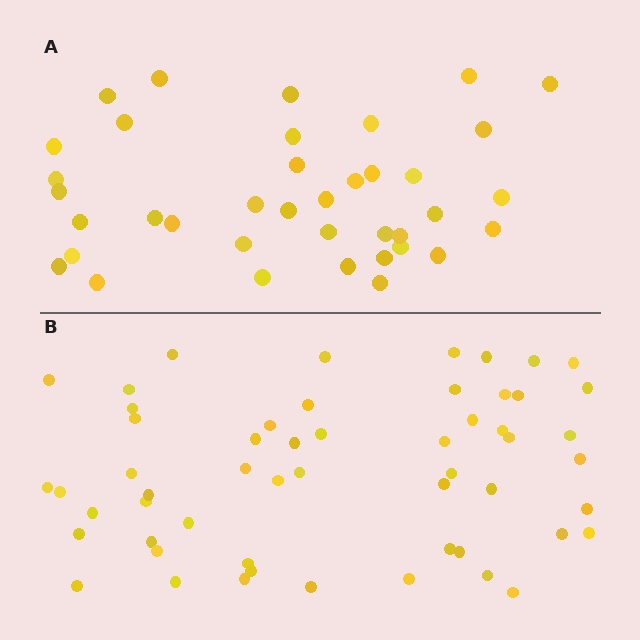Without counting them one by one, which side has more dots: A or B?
Region B (the bottom region) has more dots.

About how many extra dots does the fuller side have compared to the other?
Region B has approximately 15 more dots than region A.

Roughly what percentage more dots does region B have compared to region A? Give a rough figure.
About 45% more.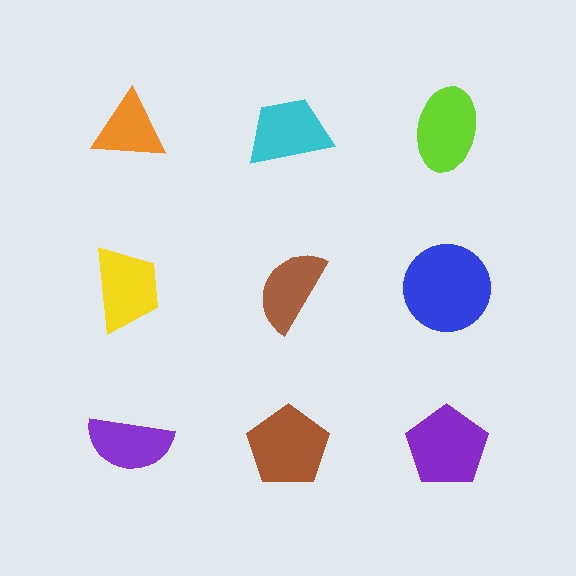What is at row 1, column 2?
A cyan trapezoid.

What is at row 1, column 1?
An orange triangle.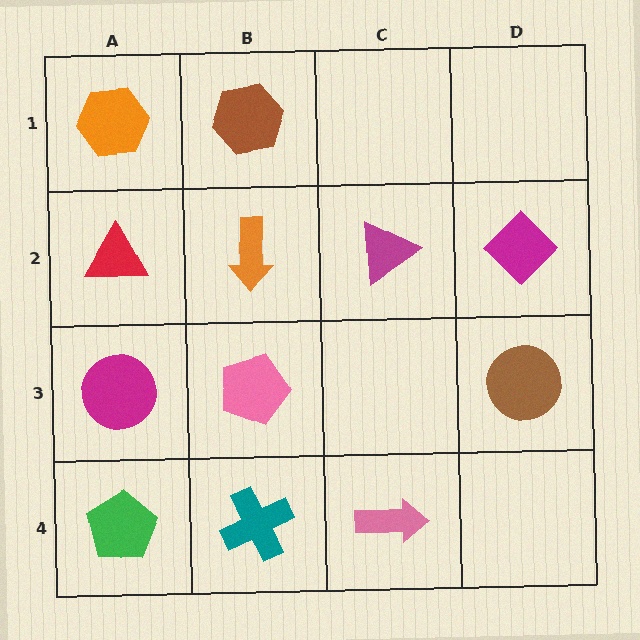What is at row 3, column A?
A magenta circle.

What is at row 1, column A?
An orange hexagon.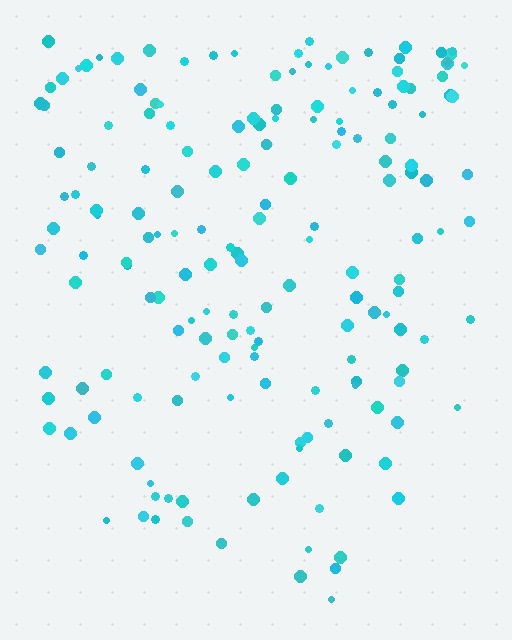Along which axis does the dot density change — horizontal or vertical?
Vertical.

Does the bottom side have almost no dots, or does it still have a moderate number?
Still a moderate number, just noticeably fewer than the top.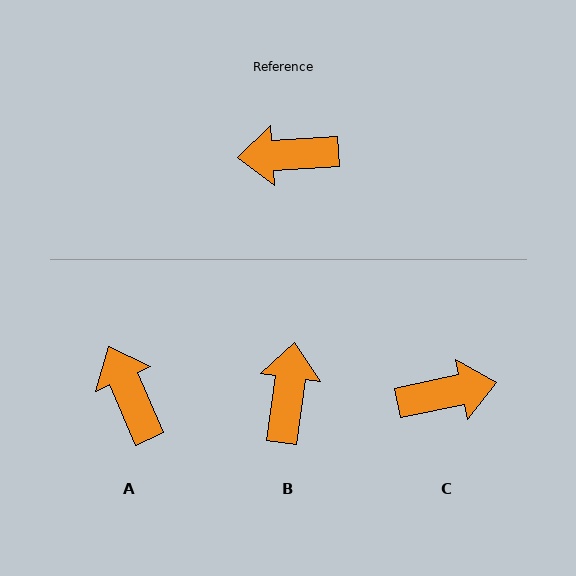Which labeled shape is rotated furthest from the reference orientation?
C, about 172 degrees away.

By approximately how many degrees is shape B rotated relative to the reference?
Approximately 101 degrees clockwise.